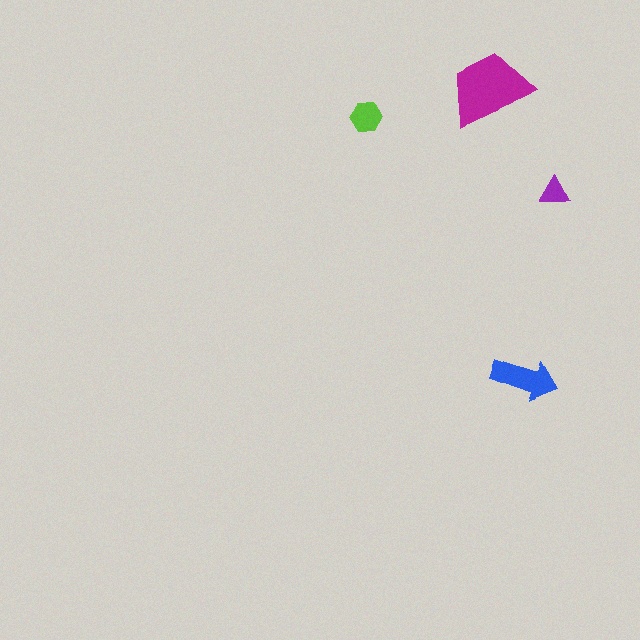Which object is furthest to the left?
The lime hexagon is leftmost.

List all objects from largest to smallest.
The magenta trapezoid, the blue arrow, the lime hexagon, the purple triangle.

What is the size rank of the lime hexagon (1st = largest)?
3rd.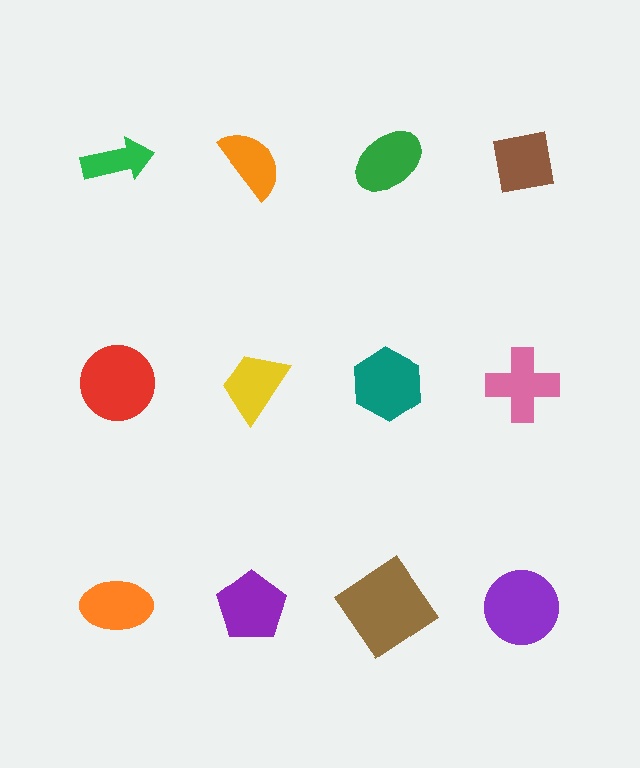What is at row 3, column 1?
An orange ellipse.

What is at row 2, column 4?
A pink cross.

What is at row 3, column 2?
A purple pentagon.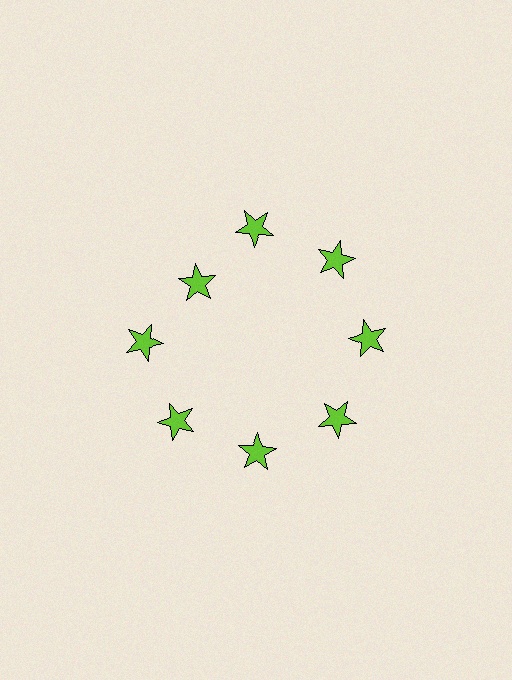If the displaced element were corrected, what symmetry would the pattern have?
It would have 8-fold rotational symmetry — the pattern would map onto itself every 45 degrees.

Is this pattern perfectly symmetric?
No. The 8 lime stars are arranged in a ring, but one element near the 10 o'clock position is pulled inward toward the center, breaking the 8-fold rotational symmetry.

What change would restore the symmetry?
The symmetry would be restored by moving it outward, back onto the ring so that all 8 stars sit at equal angles and equal distance from the center.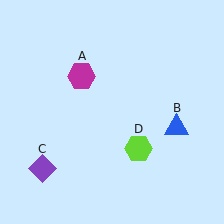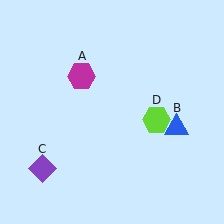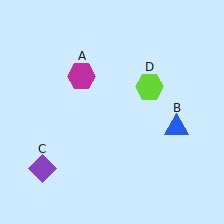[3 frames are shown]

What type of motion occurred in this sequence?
The lime hexagon (object D) rotated counterclockwise around the center of the scene.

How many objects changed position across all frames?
1 object changed position: lime hexagon (object D).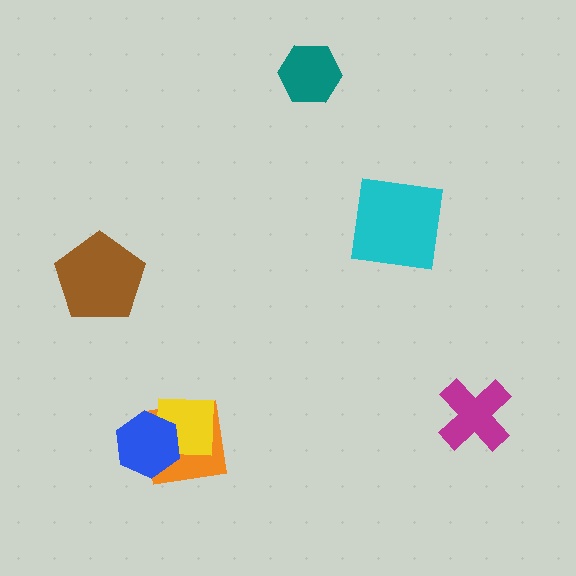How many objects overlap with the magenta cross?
0 objects overlap with the magenta cross.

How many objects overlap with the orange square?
2 objects overlap with the orange square.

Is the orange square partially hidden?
Yes, it is partially covered by another shape.